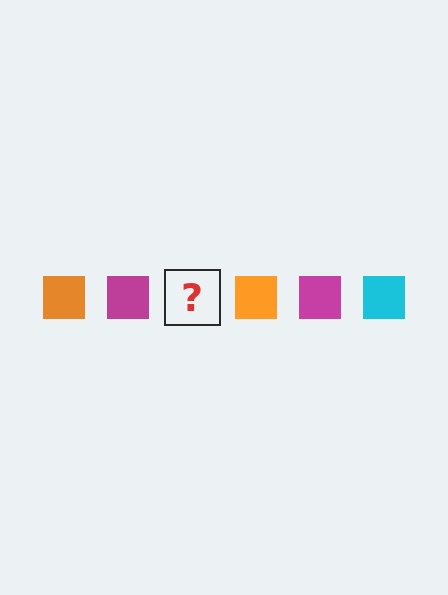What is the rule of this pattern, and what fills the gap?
The rule is that the pattern cycles through orange, magenta, cyan squares. The gap should be filled with a cyan square.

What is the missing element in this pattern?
The missing element is a cyan square.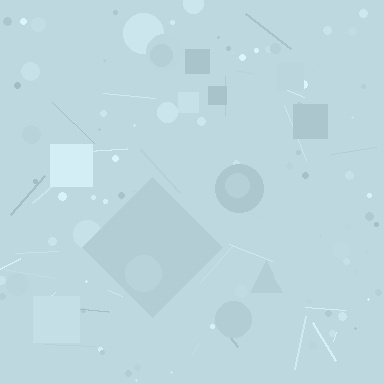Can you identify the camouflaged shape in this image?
The camouflaged shape is a diamond.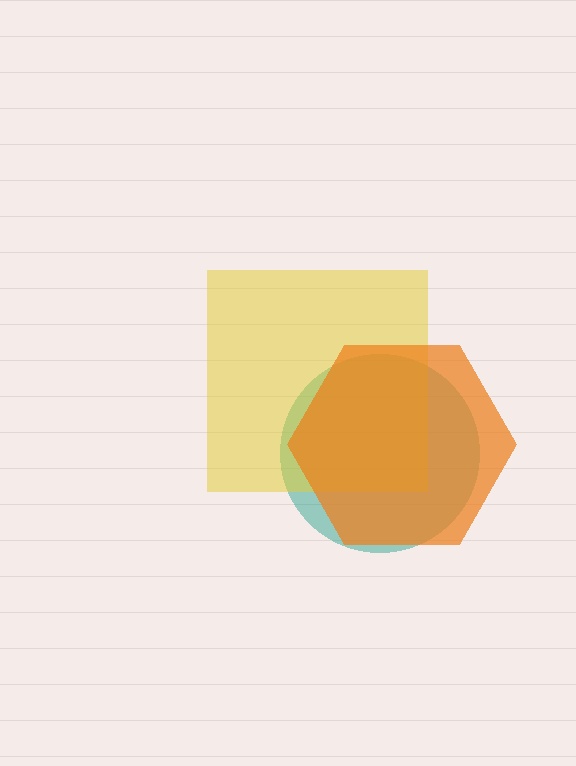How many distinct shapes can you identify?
There are 3 distinct shapes: a teal circle, a yellow square, an orange hexagon.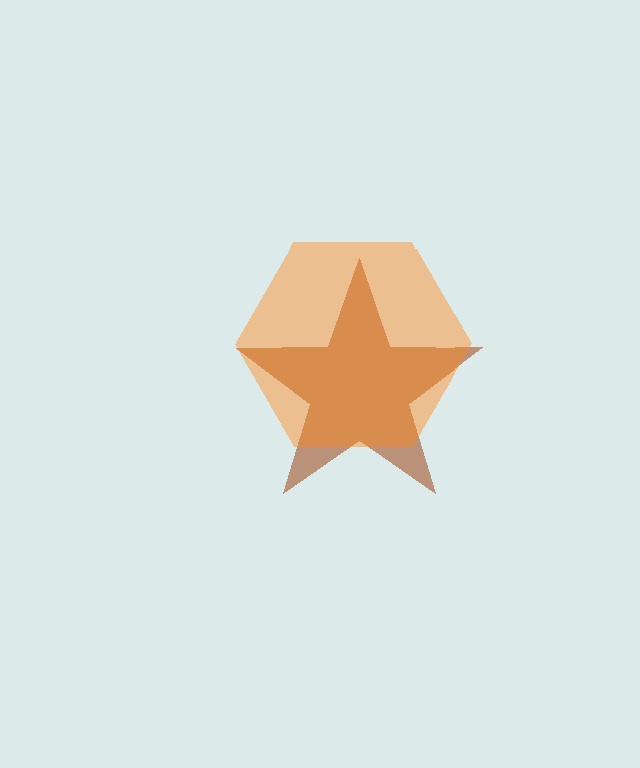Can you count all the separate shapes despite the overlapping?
Yes, there are 2 separate shapes.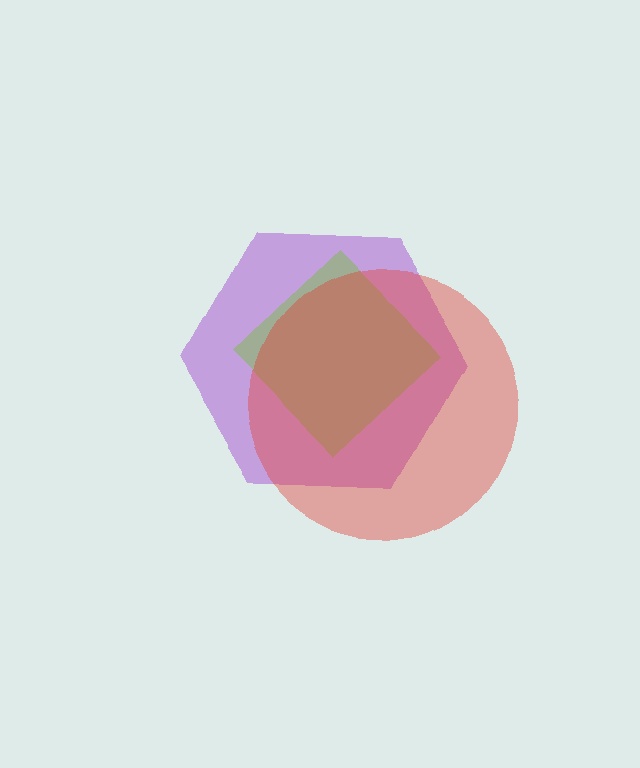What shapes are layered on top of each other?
The layered shapes are: a purple hexagon, a lime diamond, a red circle.